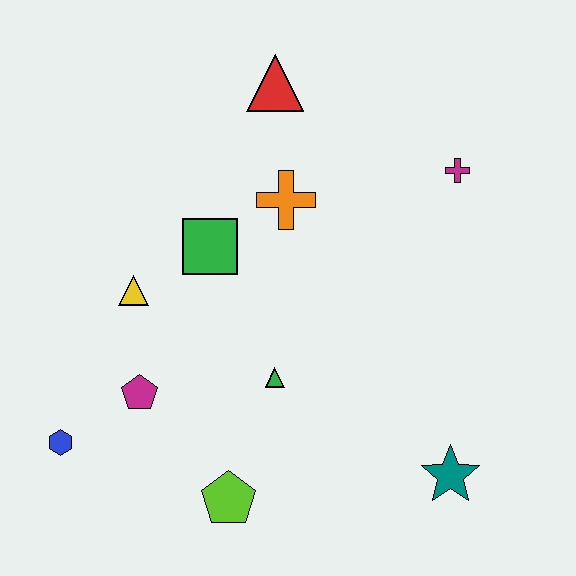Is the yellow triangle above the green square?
No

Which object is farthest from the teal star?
The red triangle is farthest from the teal star.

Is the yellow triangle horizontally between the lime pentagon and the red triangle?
No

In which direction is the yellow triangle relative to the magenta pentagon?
The yellow triangle is above the magenta pentagon.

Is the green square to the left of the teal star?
Yes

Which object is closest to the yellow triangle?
The green square is closest to the yellow triangle.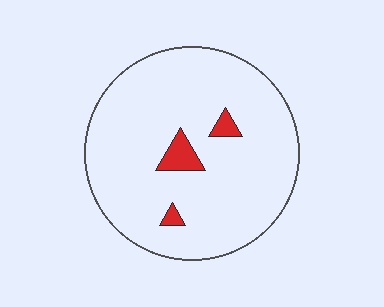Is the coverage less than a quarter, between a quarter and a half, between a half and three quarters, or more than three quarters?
Less than a quarter.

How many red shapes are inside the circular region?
3.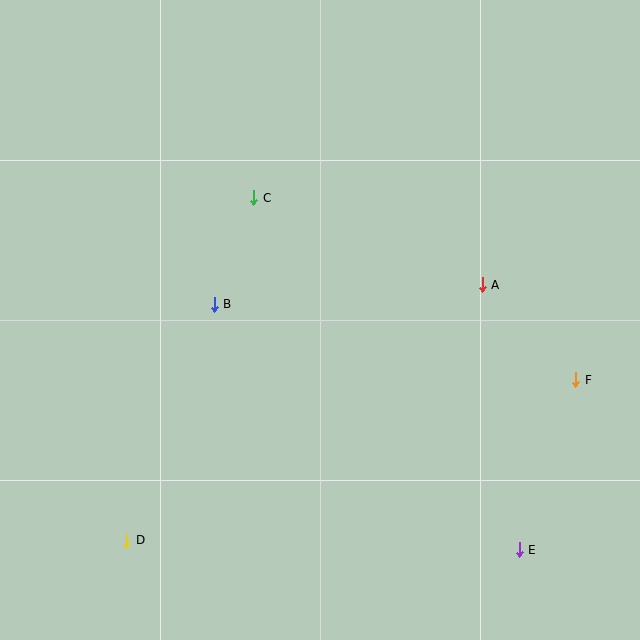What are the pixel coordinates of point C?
Point C is at (254, 198).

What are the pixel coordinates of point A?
Point A is at (482, 285).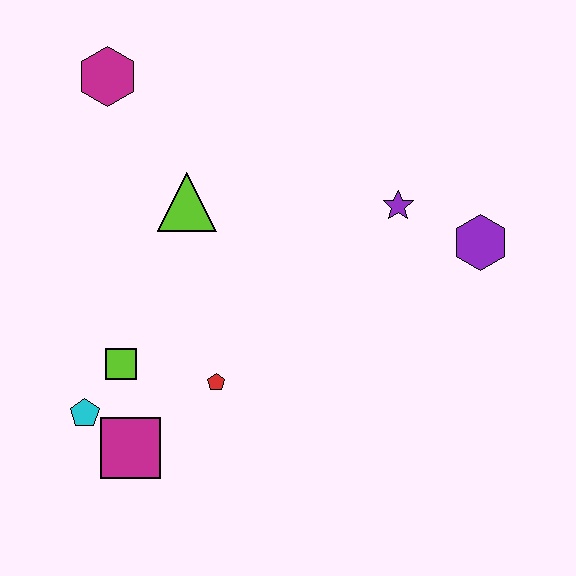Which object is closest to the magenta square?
The cyan pentagon is closest to the magenta square.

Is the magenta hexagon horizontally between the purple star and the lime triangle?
No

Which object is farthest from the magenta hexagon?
The purple hexagon is farthest from the magenta hexagon.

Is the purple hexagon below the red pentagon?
No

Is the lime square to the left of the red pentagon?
Yes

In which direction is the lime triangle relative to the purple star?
The lime triangle is to the left of the purple star.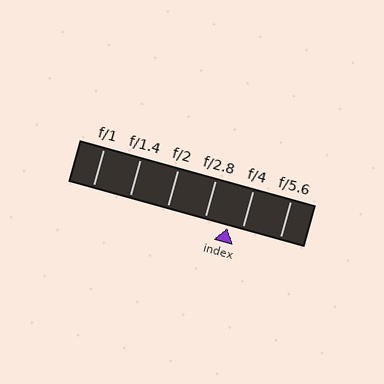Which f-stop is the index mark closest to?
The index mark is closest to f/4.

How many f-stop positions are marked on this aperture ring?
There are 6 f-stop positions marked.